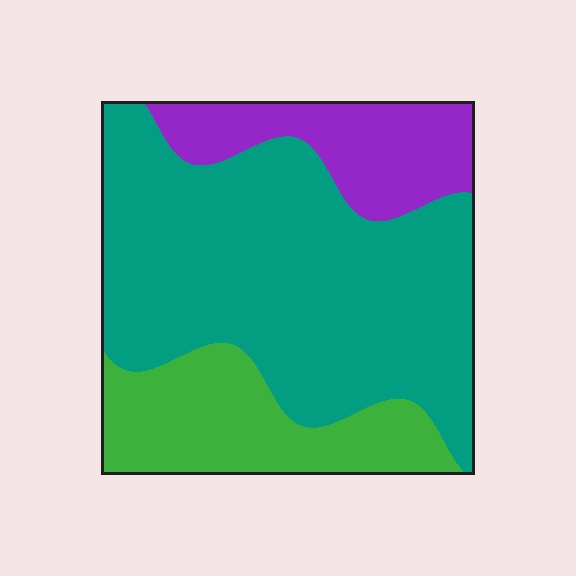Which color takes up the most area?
Teal, at roughly 60%.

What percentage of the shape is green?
Green takes up about one fifth (1/5) of the shape.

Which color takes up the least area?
Purple, at roughly 15%.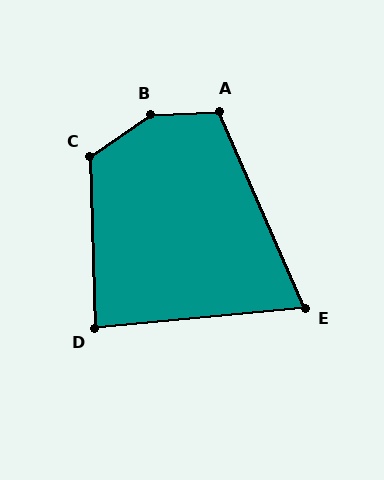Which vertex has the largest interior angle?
B, at approximately 149 degrees.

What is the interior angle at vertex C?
Approximately 123 degrees (obtuse).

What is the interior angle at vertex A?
Approximately 110 degrees (obtuse).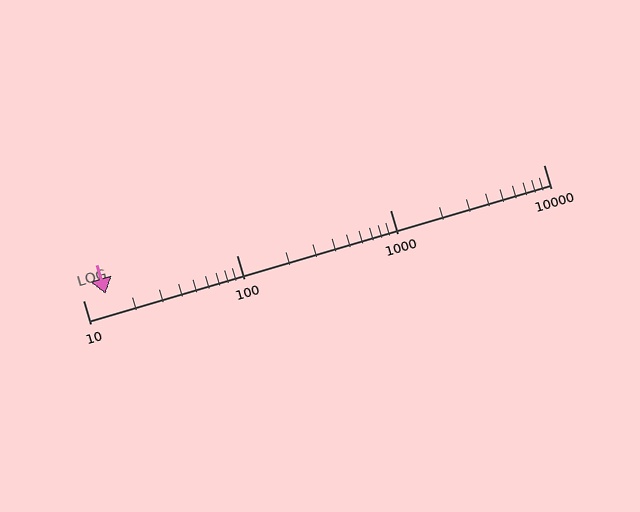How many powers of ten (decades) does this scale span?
The scale spans 3 decades, from 10 to 10000.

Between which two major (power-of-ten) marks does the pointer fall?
The pointer is between 10 and 100.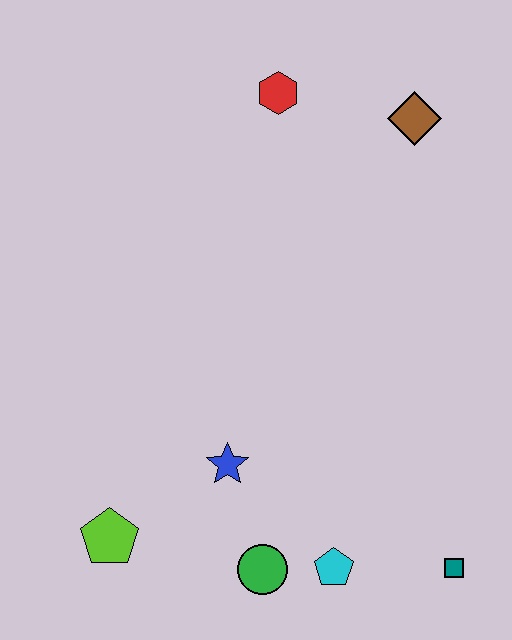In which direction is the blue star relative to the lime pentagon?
The blue star is to the right of the lime pentagon.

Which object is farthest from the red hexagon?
The teal square is farthest from the red hexagon.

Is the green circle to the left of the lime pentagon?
No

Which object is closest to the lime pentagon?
The blue star is closest to the lime pentagon.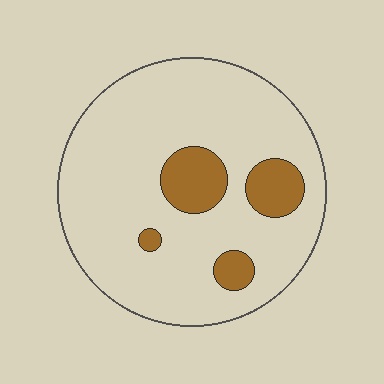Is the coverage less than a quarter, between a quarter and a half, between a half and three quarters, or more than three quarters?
Less than a quarter.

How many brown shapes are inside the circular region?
4.